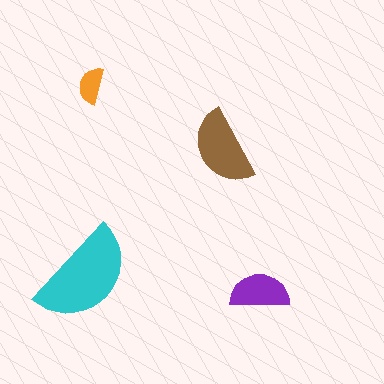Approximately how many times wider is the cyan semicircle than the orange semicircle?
About 3 times wider.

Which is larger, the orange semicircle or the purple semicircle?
The purple one.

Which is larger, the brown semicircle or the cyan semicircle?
The cyan one.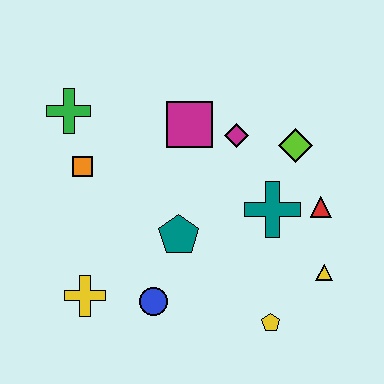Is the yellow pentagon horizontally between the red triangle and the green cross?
Yes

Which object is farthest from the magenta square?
The yellow pentagon is farthest from the magenta square.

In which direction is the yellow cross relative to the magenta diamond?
The yellow cross is below the magenta diamond.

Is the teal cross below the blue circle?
No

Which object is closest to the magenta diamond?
The magenta square is closest to the magenta diamond.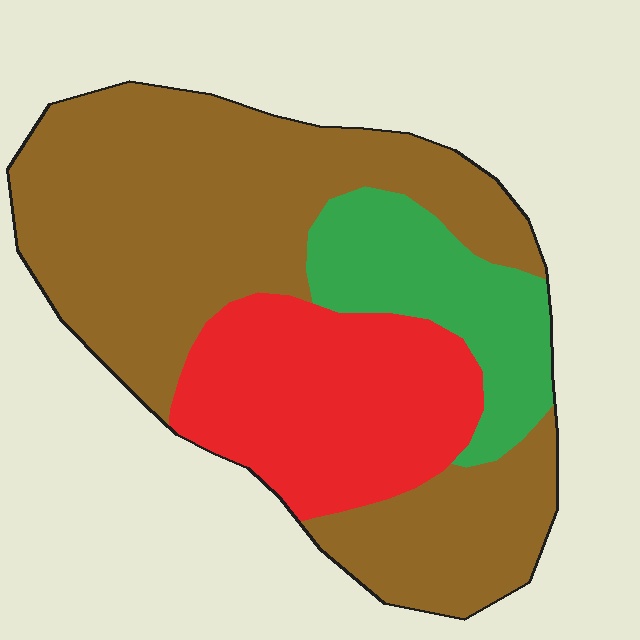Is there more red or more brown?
Brown.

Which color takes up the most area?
Brown, at roughly 60%.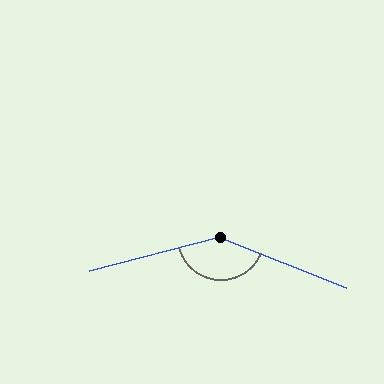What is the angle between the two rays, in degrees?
Approximately 144 degrees.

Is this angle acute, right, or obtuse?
It is obtuse.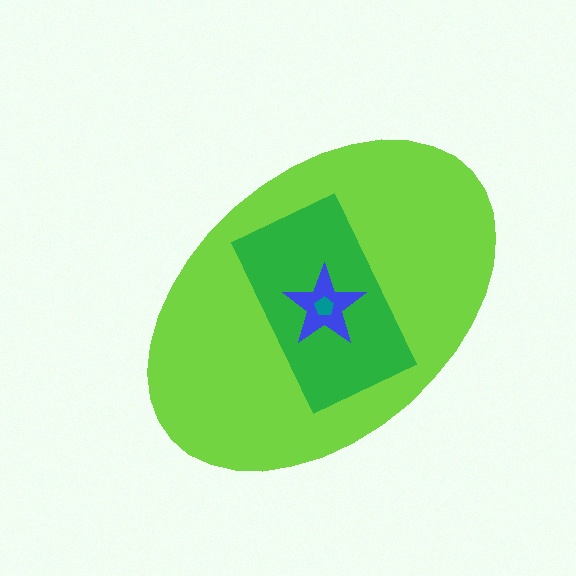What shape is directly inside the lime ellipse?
The green rectangle.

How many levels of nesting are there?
4.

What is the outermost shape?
The lime ellipse.